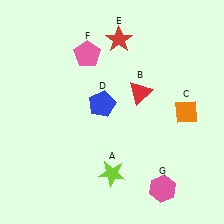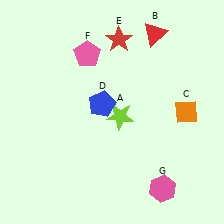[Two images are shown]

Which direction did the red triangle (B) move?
The red triangle (B) moved up.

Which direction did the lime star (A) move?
The lime star (A) moved up.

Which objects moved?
The objects that moved are: the lime star (A), the red triangle (B).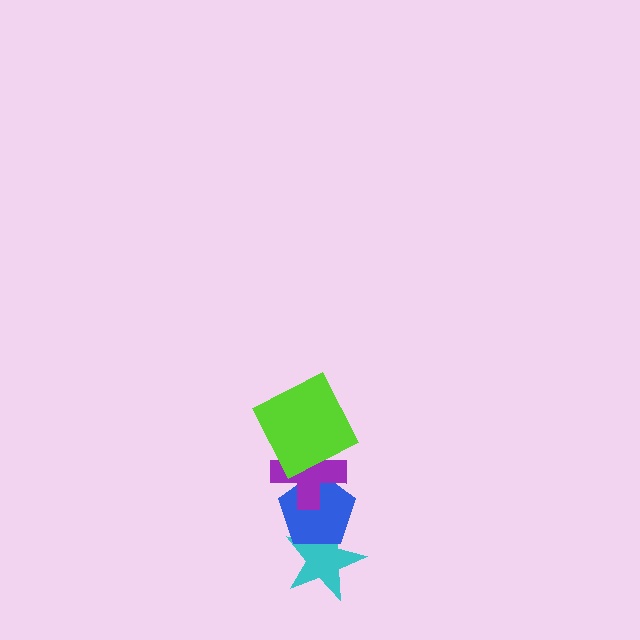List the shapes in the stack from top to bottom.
From top to bottom: the lime square, the purple cross, the blue pentagon, the cyan star.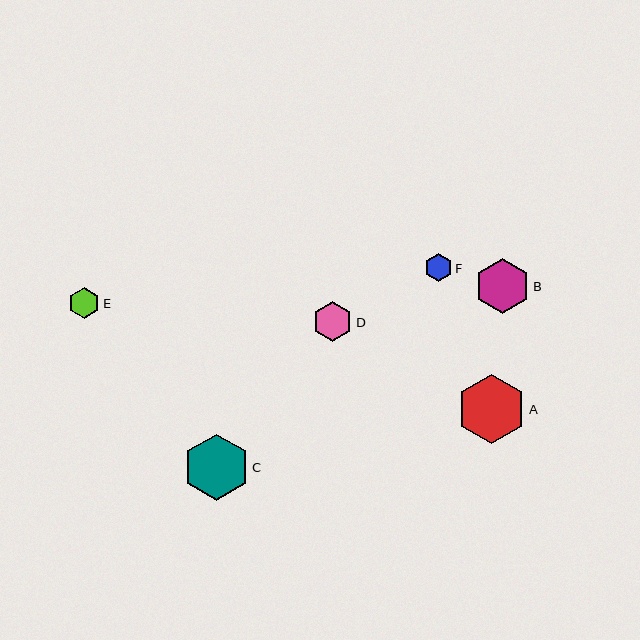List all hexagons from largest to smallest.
From largest to smallest: A, C, B, D, E, F.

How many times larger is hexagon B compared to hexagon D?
Hexagon B is approximately 1.4 times the size of hexagon D.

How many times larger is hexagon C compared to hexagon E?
Hexagon C is approximately 2.1 times the size of hexagon E.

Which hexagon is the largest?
Hexagon A is the largest with a size of approximately 69 pixels.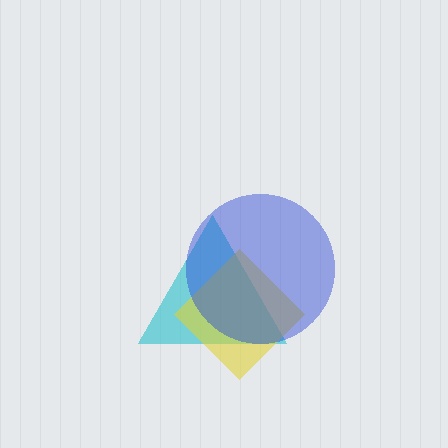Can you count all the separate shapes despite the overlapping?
Yes, there are 3 separate shapes.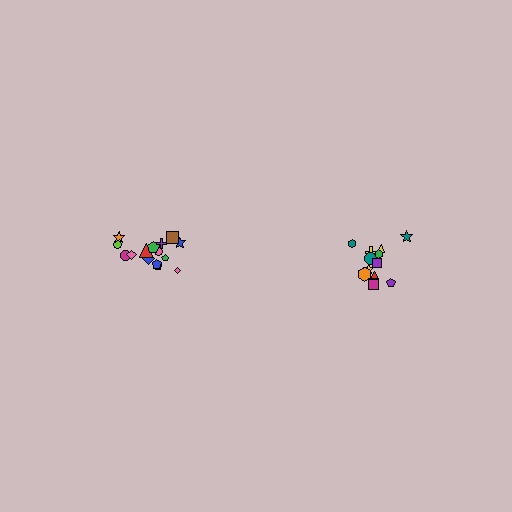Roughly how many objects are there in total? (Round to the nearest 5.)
Roughly 25 objects in total.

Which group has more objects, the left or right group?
The left group.